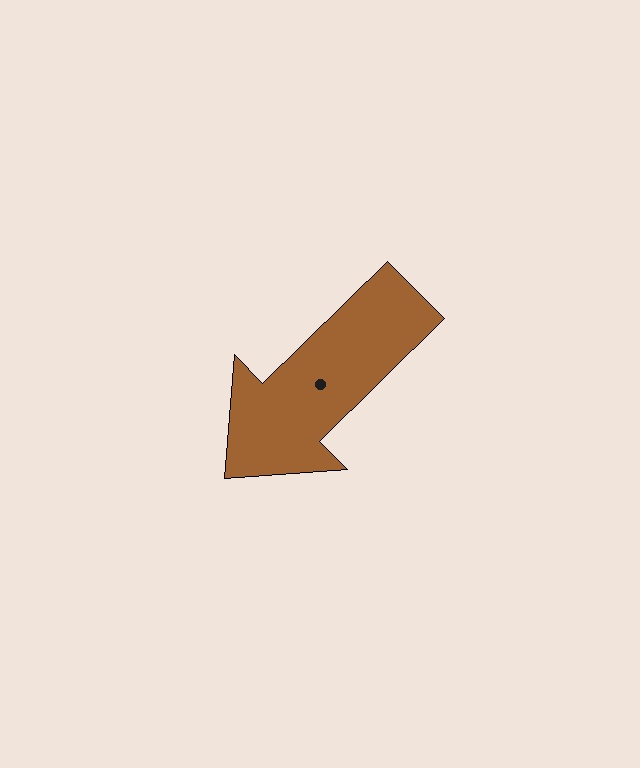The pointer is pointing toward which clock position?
Roughly 8 o'clock.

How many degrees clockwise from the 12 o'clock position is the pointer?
Approximately 225 degrees.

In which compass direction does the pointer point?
Southwest.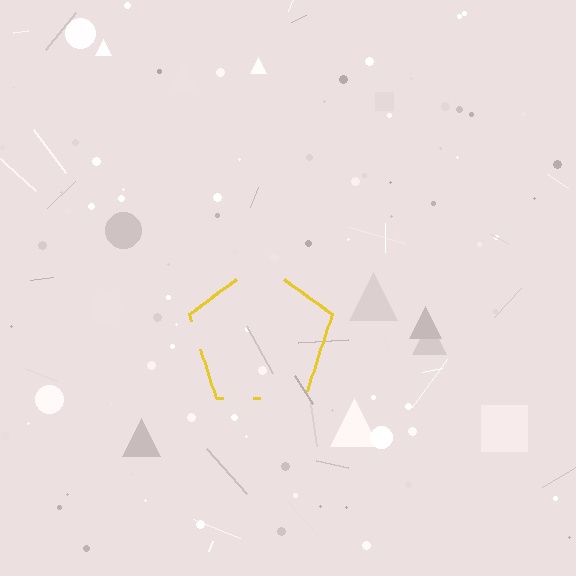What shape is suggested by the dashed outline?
The dashed outline suggests a pentagon.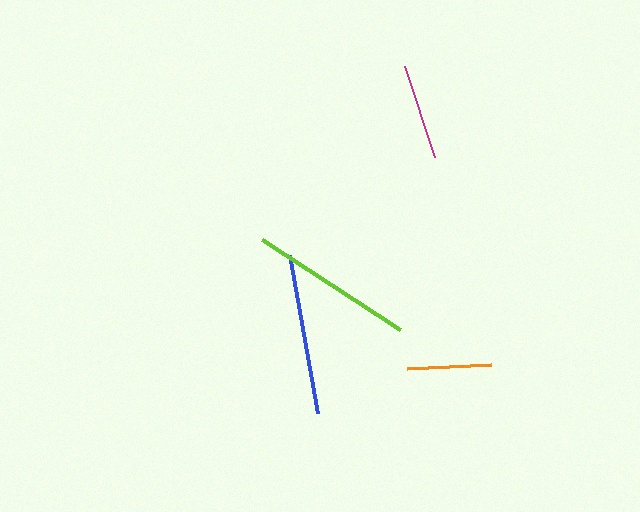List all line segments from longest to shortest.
From longest to shortest: lime, blue, magenta, orange.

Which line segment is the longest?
The lime line is the longest at approximately 166 pixels.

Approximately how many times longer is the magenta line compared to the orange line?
The magenta line is approximately 1.1 times the length of the orange line.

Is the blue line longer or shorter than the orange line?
The blue line is longer than the orange line.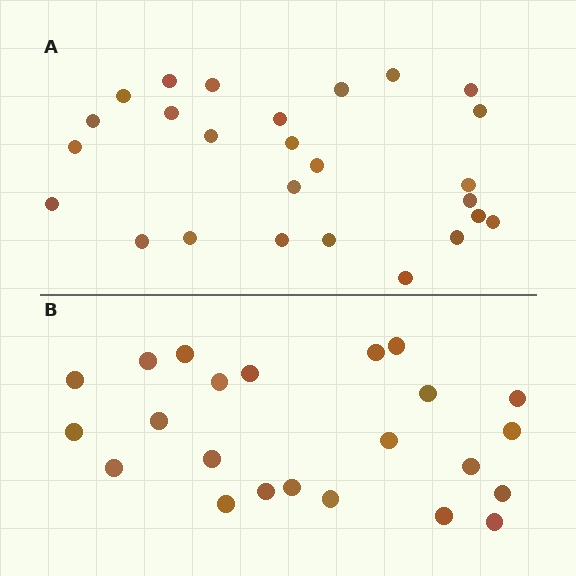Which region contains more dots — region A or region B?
Region A (the top region) has more dots.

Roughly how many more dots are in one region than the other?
Region A has just a few more — roughly 2 or 3 more dots than region B.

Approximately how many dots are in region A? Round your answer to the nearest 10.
About 30 dots. (The exact count is 26, which rounds to 30.)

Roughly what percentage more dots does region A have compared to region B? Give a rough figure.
About 15% more.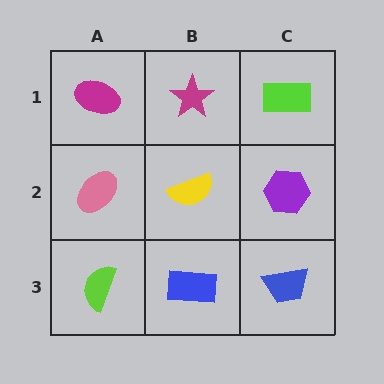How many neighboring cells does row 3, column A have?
2.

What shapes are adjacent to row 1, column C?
A purple hexagon (row 2, column C), a magenta star (row 1, column B).